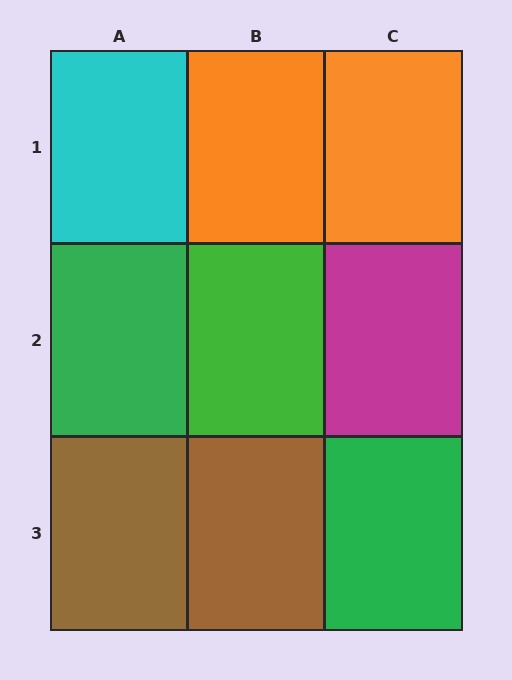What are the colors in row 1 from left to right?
Cyan, orange, orange.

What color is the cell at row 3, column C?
Green.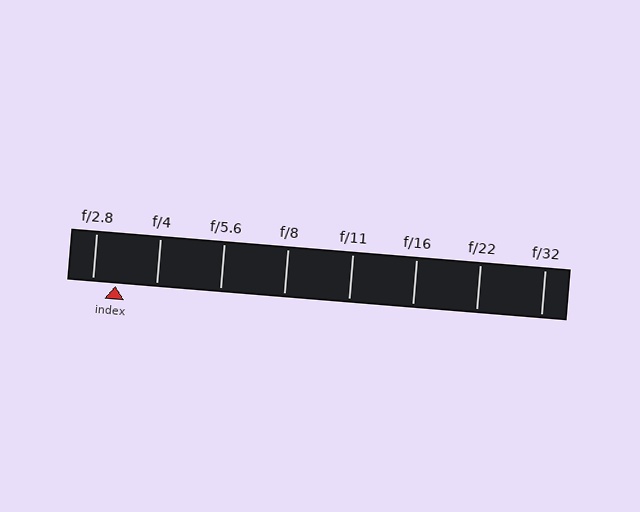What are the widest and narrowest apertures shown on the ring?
The widest aperture shown is f/2.8 and the narrowest is f/32.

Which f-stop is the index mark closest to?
The index mark is closest to f/2.8.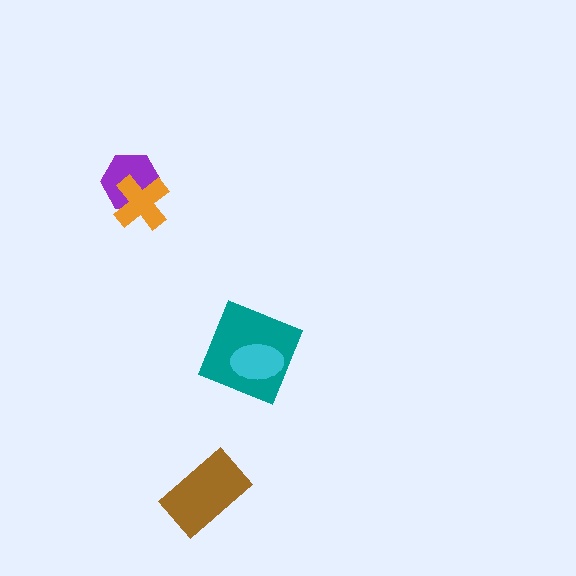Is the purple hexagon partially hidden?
Yes, it is partially covered by another shape.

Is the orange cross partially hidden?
No, no other shape covers it.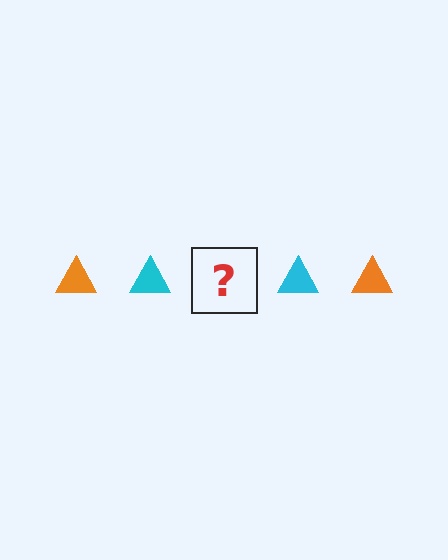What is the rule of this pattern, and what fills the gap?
The rule is that the pattern cycles through orange, cyan triangles. The gap should be filled with an orange triangle.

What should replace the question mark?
The question mark should be replaced with an orange triangle.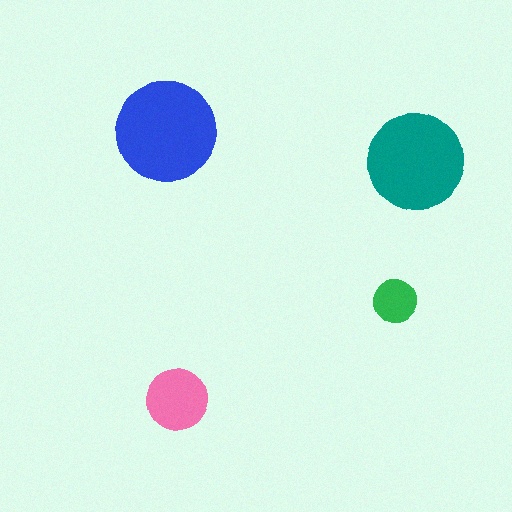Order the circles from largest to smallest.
the blue one, the teal one, the pink one, the green one.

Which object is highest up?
The blue circle is topmost.